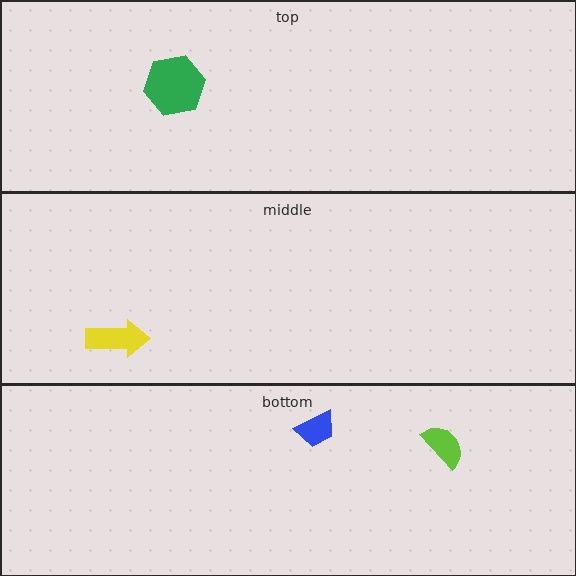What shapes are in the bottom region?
The lime semicircle, the blue trapezoid.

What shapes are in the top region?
The green hexagon.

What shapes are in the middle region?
The yellow arrow.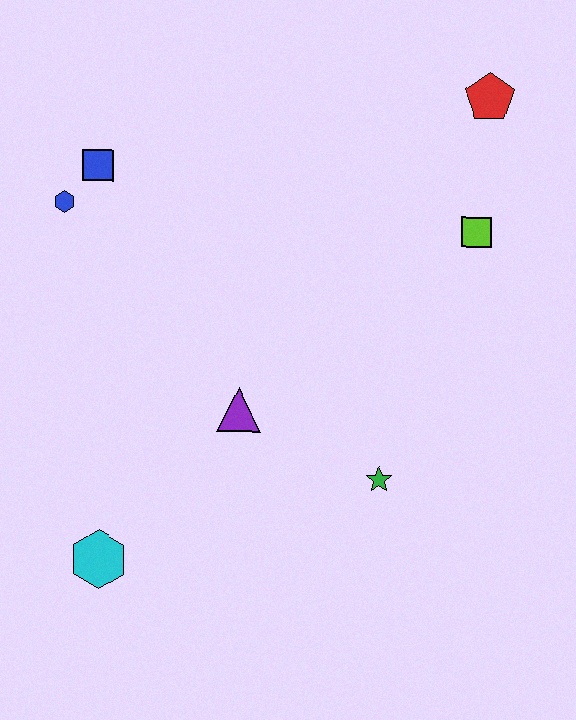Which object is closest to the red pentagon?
The lime square is closest to the red pentagon.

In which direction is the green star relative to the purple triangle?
The green star is to the right of the purple triangle.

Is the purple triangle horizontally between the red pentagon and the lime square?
No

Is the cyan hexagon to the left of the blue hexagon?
No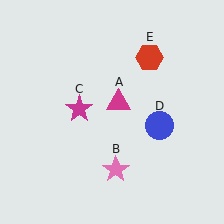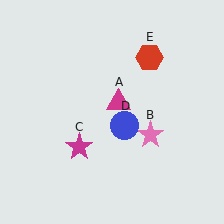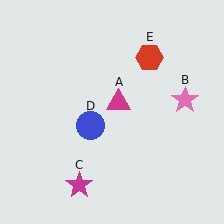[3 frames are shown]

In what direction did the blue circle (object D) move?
The blue circle (object D) moved left.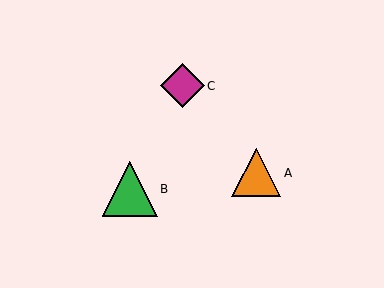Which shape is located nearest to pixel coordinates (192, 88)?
The magenta diamond (labeled C) at (183, 86) is nearest to that location.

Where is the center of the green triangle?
The center of the green triangle is at (130, 189).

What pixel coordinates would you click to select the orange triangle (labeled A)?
Click at (256, 173) to select the orange triangle A.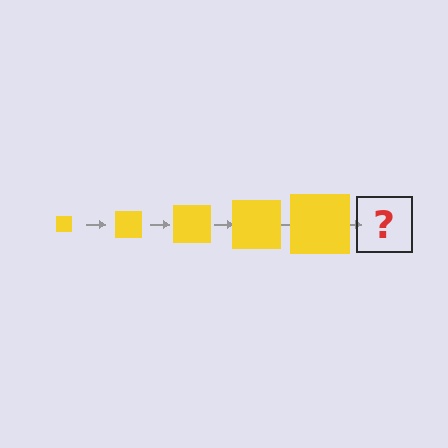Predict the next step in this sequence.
The next step is a yellow square, larger than the previous one.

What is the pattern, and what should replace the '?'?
The pattern is that the square gets progressively larger each step. The '?' should be a yellow square, larger than the previous one.